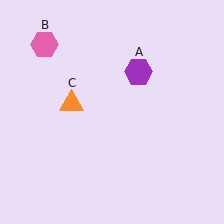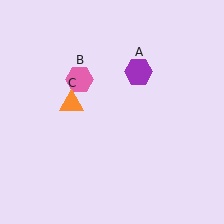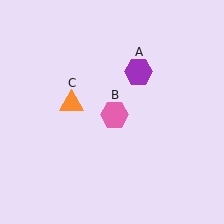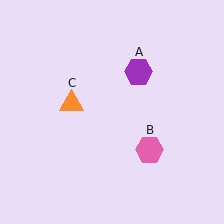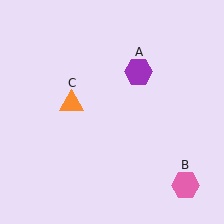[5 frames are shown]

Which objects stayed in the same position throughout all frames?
Purple hexagon (object A) and orange triangle (object C) remained stationary.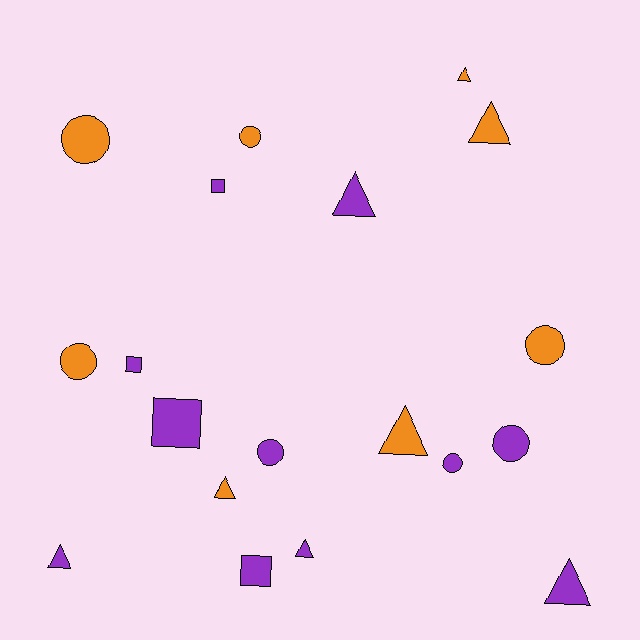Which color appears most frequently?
Purple, with 11 objects.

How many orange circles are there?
There are 4 orange circles.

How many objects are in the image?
There are 19 objects.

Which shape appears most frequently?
Triangle, with 8 objects.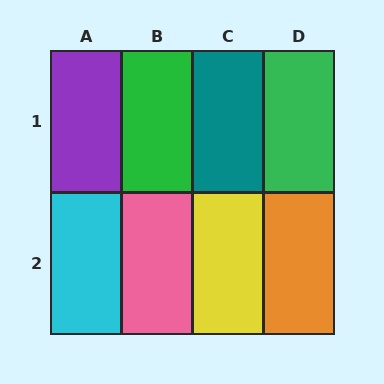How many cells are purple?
1 cell is purple.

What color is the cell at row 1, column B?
Green.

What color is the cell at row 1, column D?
Green.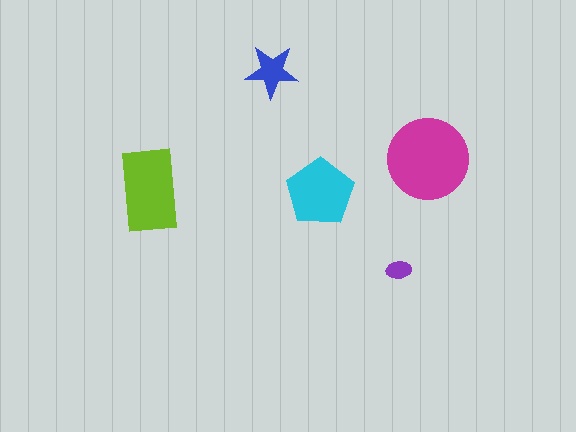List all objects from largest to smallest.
The magenta circle, the lime rectangle, the cyan pentagon, the blue star, the purple ellipse.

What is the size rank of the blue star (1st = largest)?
4th.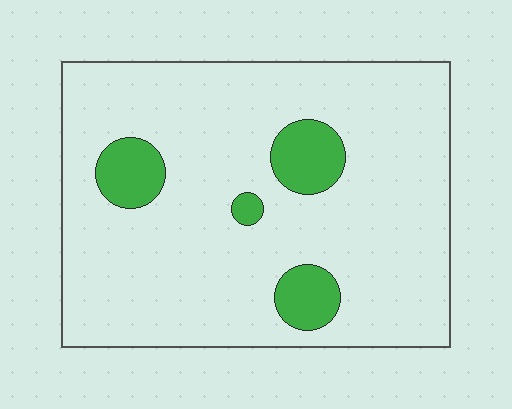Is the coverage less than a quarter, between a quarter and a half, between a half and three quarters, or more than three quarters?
Less than a quarter.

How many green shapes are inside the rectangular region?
4.